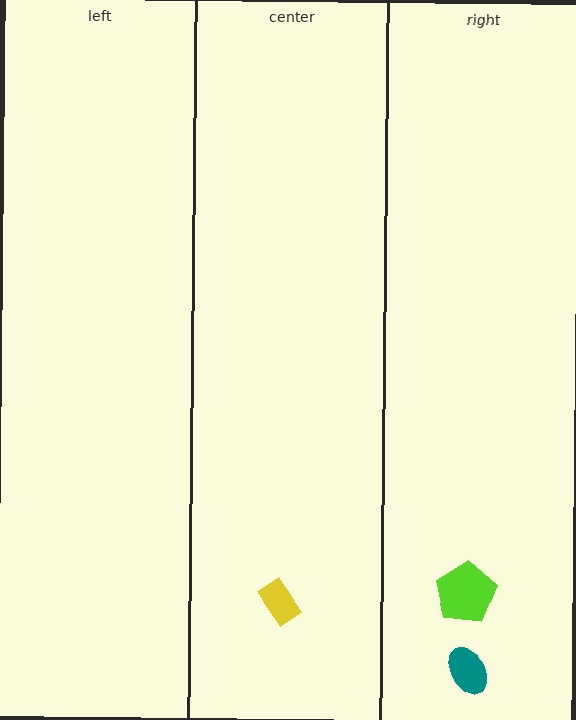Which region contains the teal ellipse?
The right region.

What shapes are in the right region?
The lime pentagon, the teal ellipse.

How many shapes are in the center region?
1.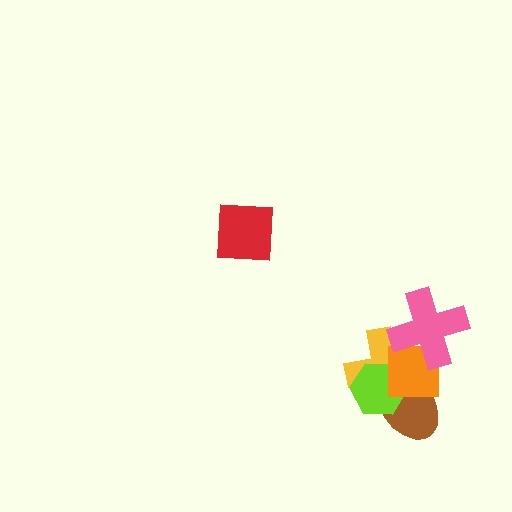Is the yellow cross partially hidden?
Yes, it is partially covered by another shape.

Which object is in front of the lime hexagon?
The orange square is in front of the lime hexagon.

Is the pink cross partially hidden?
No, no other shape covers it.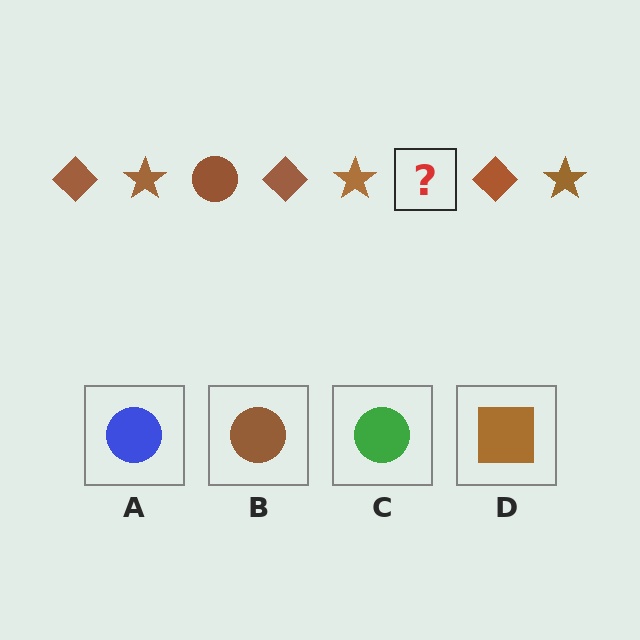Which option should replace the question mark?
Option B.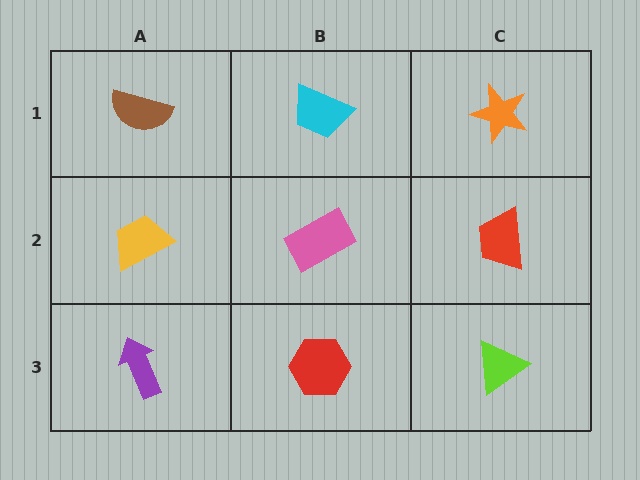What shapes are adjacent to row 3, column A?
A yellow trapezoid (row 2, column A), a red hexagon (row 3, column B).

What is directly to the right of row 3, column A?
A red hexagon.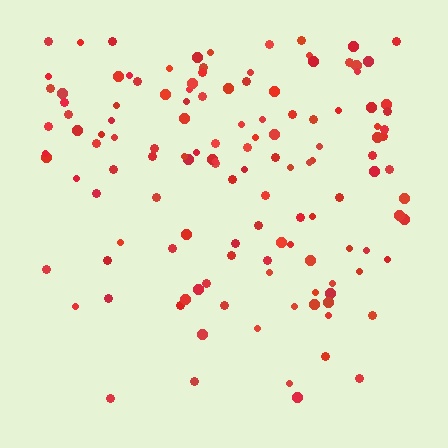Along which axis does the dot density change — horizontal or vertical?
Vertical.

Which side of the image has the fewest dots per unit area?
The bottom.